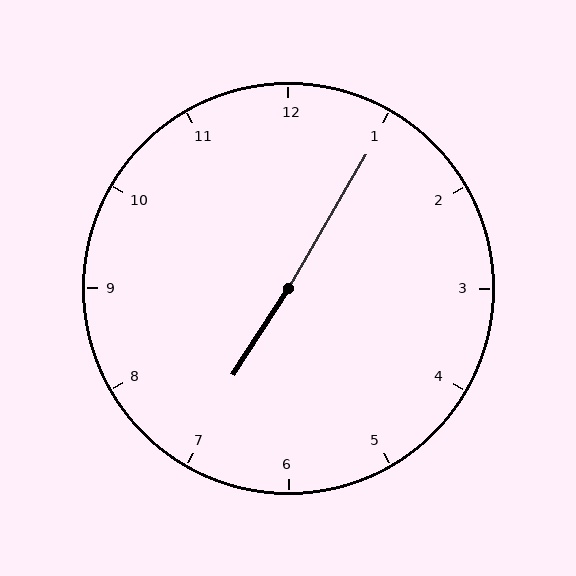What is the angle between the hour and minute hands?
Approximately 178 degrees.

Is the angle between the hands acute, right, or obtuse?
It is obtuse.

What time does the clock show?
7:05.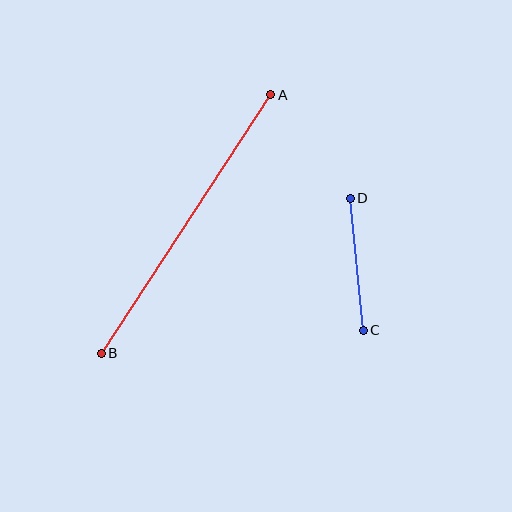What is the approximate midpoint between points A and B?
The midpoint is at approximately (186, 224) pixels.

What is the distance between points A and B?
The distance is approximately 309 pixels.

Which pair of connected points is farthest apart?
Points A and B are farthest apart.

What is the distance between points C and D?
The distance is approximately 133 pixels.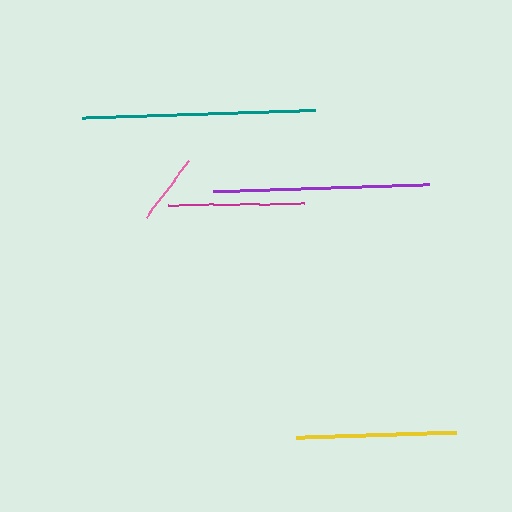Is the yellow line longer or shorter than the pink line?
The yellow line is longer than the pink line.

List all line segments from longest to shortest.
From longest to shortest: teal, purple, yellow, magenta, pink.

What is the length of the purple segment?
The purple segment is approximately 216 pixels long.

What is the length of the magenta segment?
The magenta segment is approximately 136 pixels long.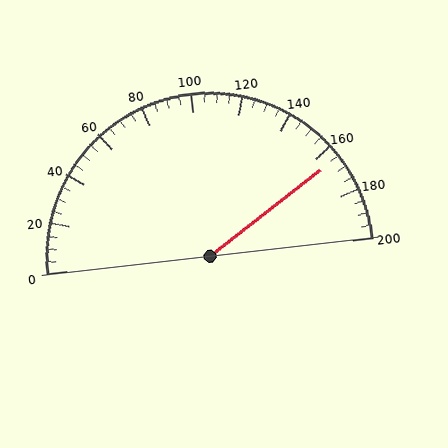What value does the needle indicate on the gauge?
The needle indicates approximately 165.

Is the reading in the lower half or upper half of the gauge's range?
The reading is in the upper half of the range (0 to 200).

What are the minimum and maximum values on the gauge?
The gauge ranges from 0 to 200.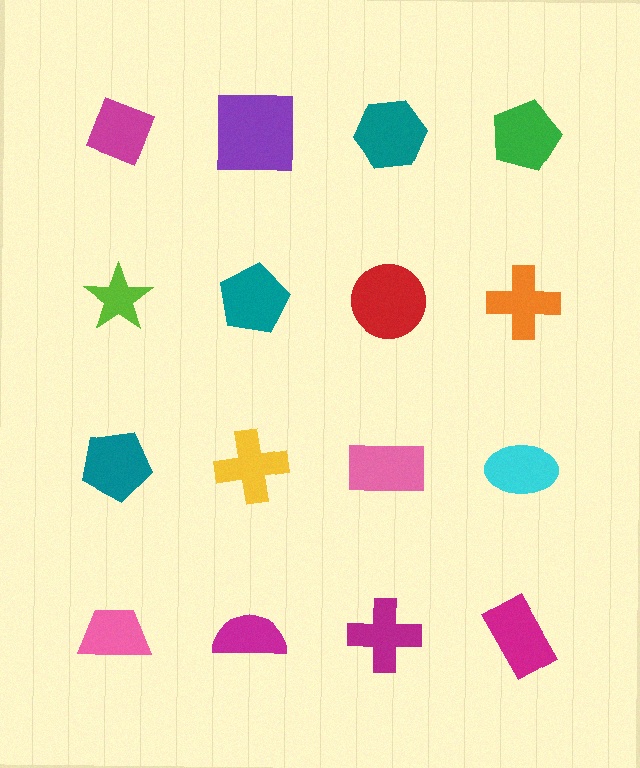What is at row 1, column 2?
A purple square.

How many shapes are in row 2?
4 shapes.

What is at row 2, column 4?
An orange cross.